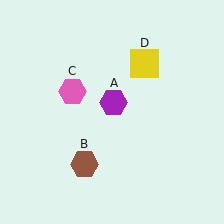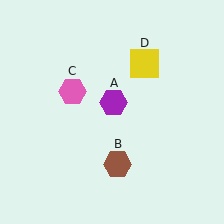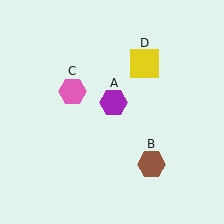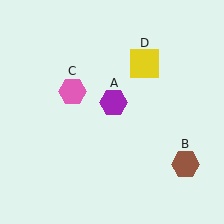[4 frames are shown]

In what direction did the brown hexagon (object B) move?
The brown hexagon (object B) moved right.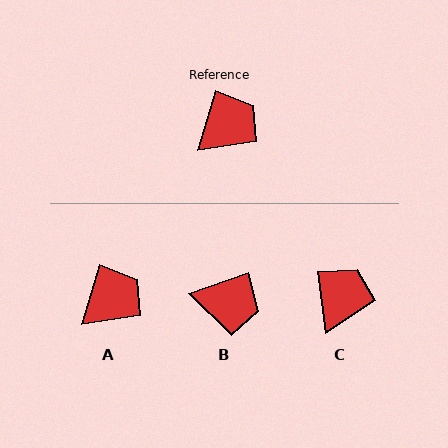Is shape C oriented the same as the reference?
No, it is off by about 24 degrees.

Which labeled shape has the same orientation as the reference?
A.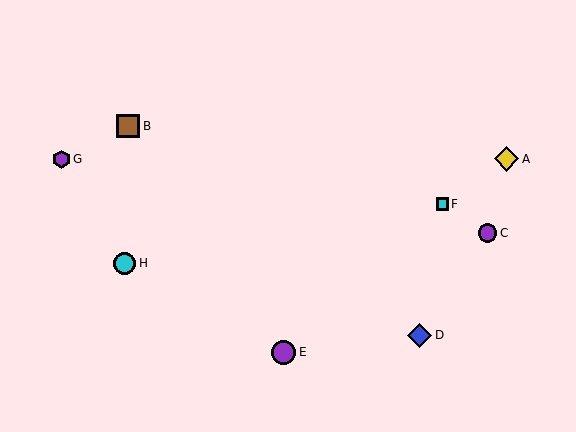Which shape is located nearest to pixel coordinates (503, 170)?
The yellow diamond (labeled A) at (506, 159) is nearest to that location.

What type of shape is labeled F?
Shape F is a cyan square.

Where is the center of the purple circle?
The center of the purple circle is at (283, 352).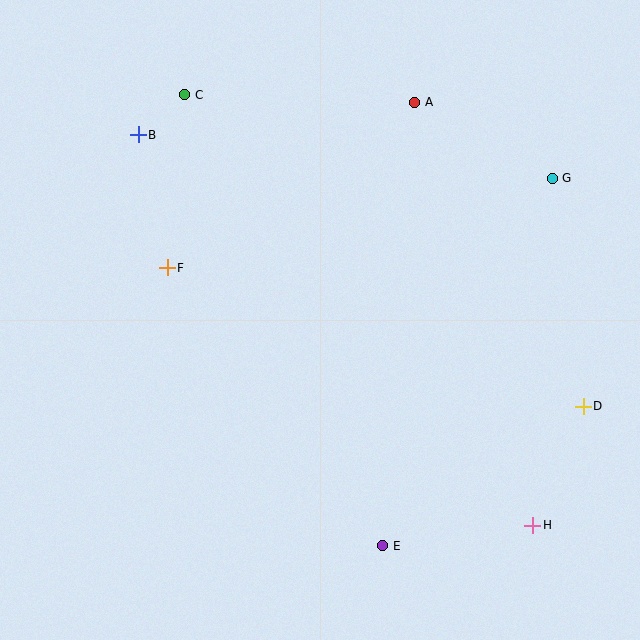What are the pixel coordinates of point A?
Point A is at (415, 102).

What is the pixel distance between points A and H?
The distance between A and H is 440 pixels.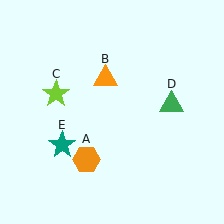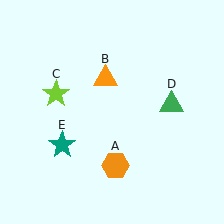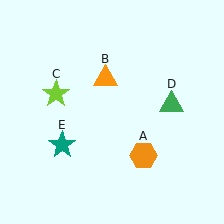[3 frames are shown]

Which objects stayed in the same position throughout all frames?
Orange triangle (object B) and lime star (object C) and green triangle (object D) and teal star (object E) remained stationary.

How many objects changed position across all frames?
1 object changed position: orange hexagon (object A).